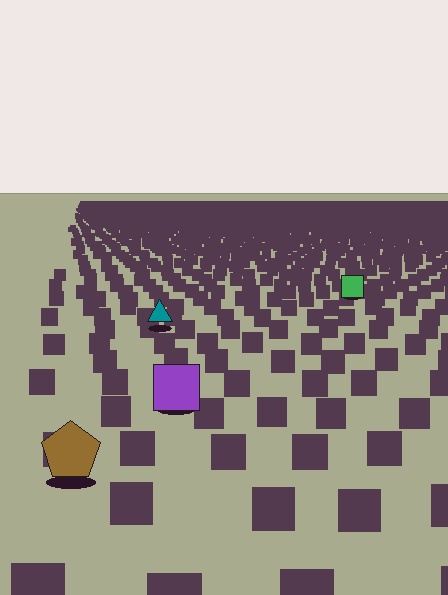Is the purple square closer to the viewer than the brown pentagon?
No. The brown pentagon is closer — you can tell from the texture gradient: the ground texture is coarser near it.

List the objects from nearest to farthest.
From nearest to farthest: the brown pentagon, the purple square, the teal triangle, the green square.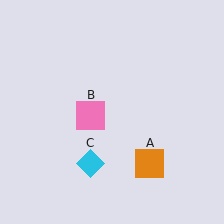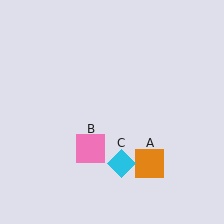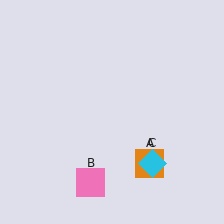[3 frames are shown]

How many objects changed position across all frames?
2 objects changed position: pink square (object B), cyan diamond (object C).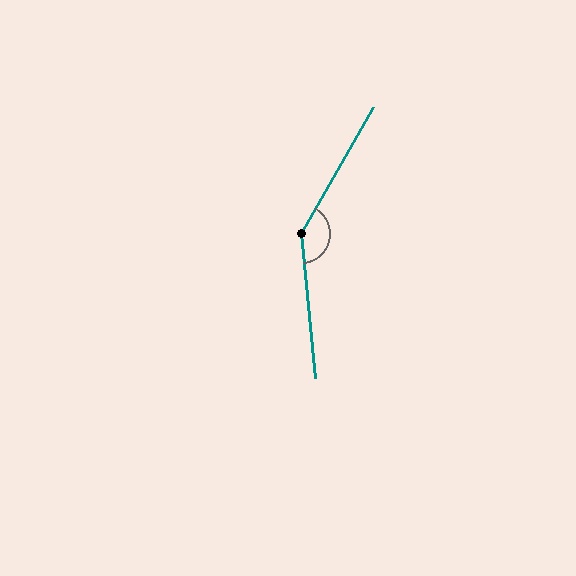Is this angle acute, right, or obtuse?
It is obtuse.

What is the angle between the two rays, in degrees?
Approximately 145 degrees.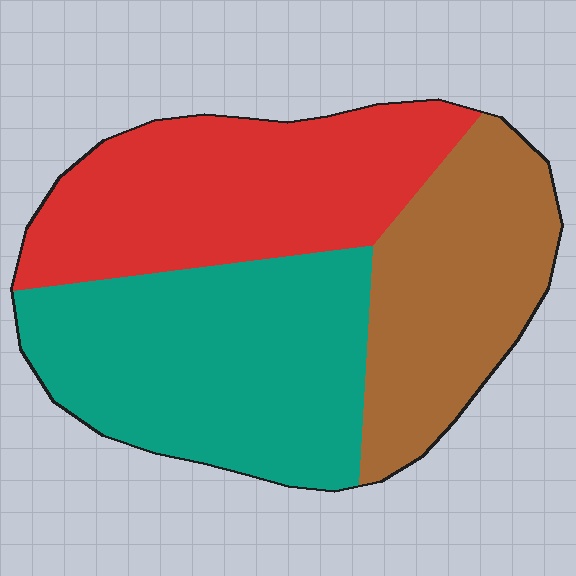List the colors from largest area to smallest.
From largest to smallest: teal, red, brown.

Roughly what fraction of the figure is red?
Red takes up between a quarter and a half of the figure.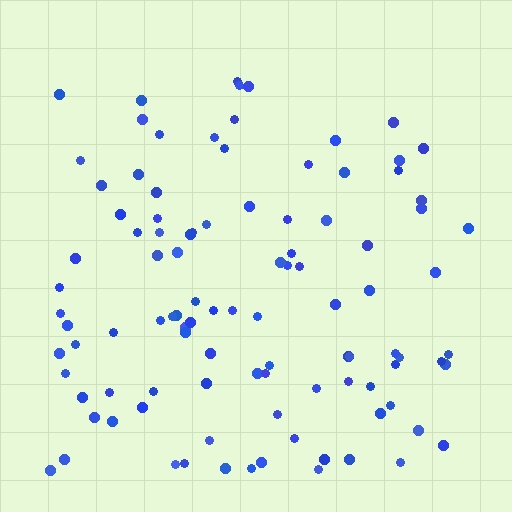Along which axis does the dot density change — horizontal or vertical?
Vertical.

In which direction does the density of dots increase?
From top to bottom, with the bottom side densest.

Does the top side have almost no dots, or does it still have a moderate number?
Still a moderate number, just noticeably fewer than the bottom.